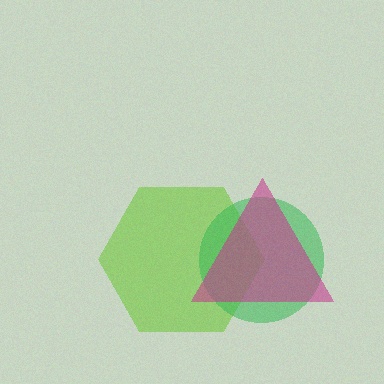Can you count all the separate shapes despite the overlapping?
Yes, there are 3 separate shapes.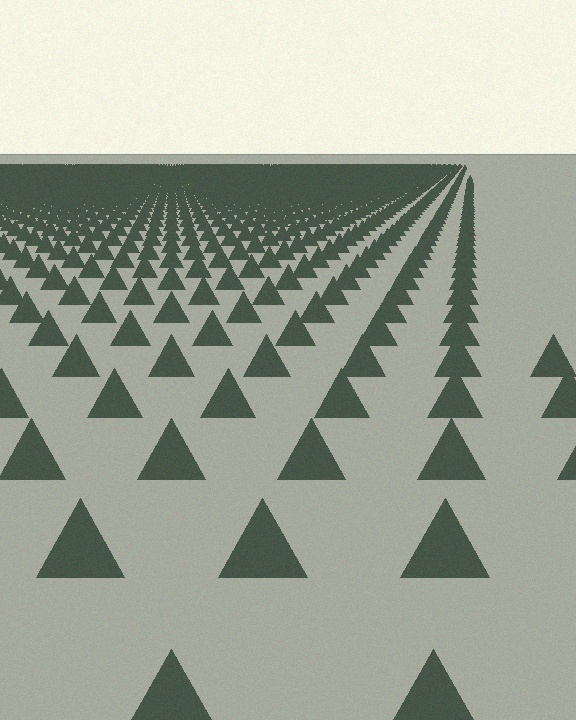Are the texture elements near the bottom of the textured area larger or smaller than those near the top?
Larger. Near the bottom, elements are closer to the viewer and appear at a bigger on-screen size.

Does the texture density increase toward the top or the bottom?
Density increases toward the top.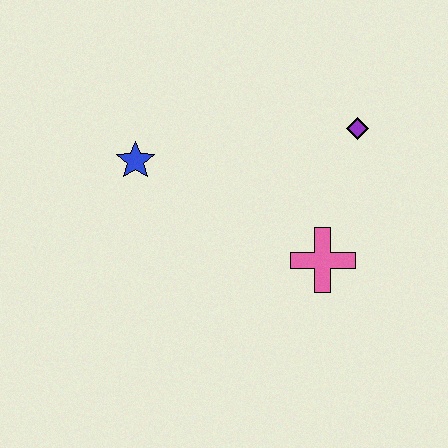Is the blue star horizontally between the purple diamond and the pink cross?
No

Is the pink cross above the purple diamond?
No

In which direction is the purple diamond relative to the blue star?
The purple diamond is to the right of the blue star.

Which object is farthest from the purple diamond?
The blue star is farthest from the purple diamond.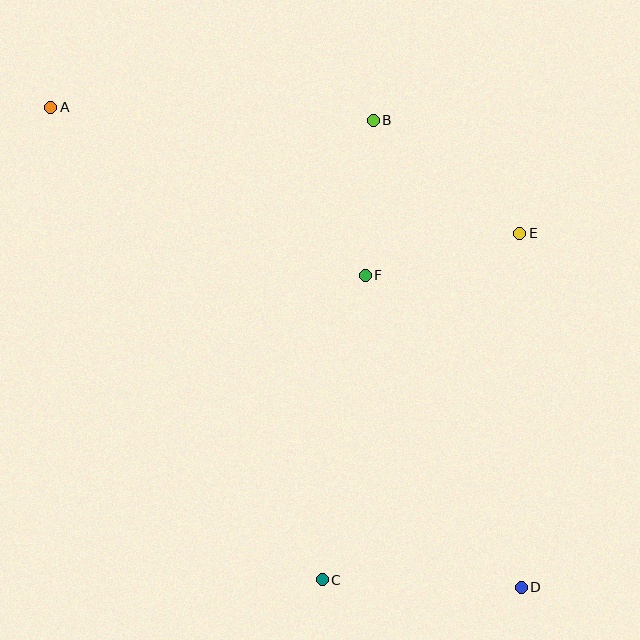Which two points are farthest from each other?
Points A and D are farthest from each other.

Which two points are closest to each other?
Points B and F are closest to each other.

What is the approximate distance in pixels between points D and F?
The distance between D and F is approximately 349 pixels.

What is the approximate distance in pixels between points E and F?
The distance between E and F is approximately 160 pixels.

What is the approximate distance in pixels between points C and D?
The distance between C and D is approximately 199 pixels.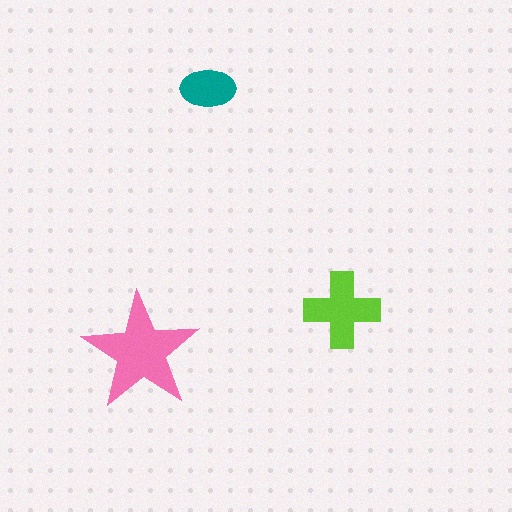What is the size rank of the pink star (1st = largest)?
1st.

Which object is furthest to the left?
The pink star is leftmost.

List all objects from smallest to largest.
The teal ellipse, the lime cross, the pink star.